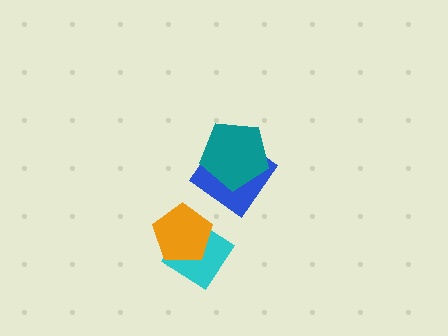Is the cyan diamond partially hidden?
Yes, it is partially covered by another shape.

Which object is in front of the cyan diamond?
The orange pentagon is in front of the cyan diamond.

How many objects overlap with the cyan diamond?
1 object overlaps with the cyan diamond.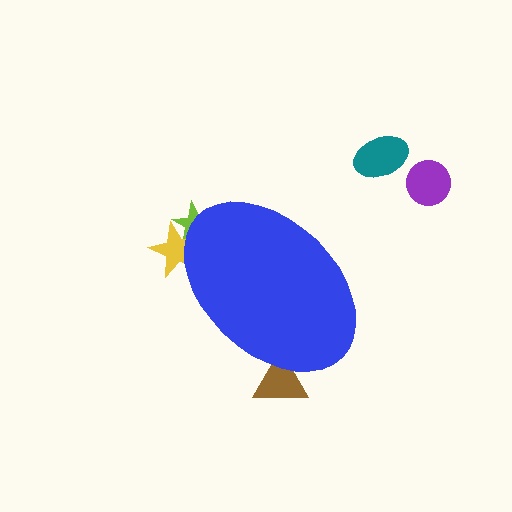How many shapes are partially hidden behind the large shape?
3 shapes are partially hidden.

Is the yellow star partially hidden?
Yes, the yellow star is partially hidden behind the blue ellipse.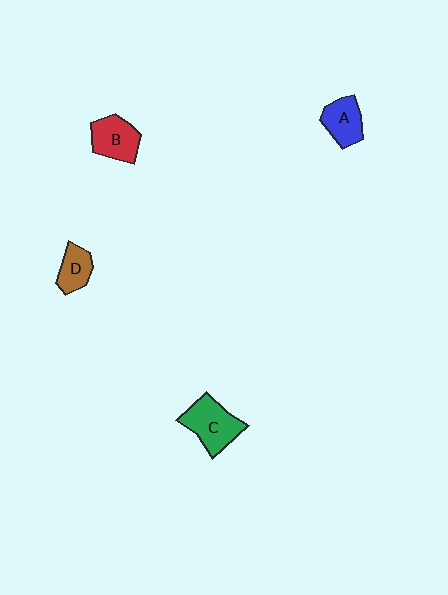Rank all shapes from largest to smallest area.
From largest to smallest: C (green), B (red), A (blue), D (brown).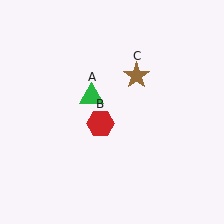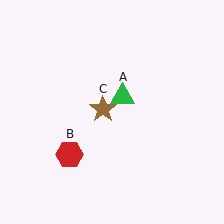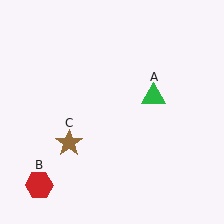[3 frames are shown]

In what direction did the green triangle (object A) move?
The green triangle (object A) moved right.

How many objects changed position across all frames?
3 objects changed position: green triangle (object A), red hexagon (object B), brown star (object C).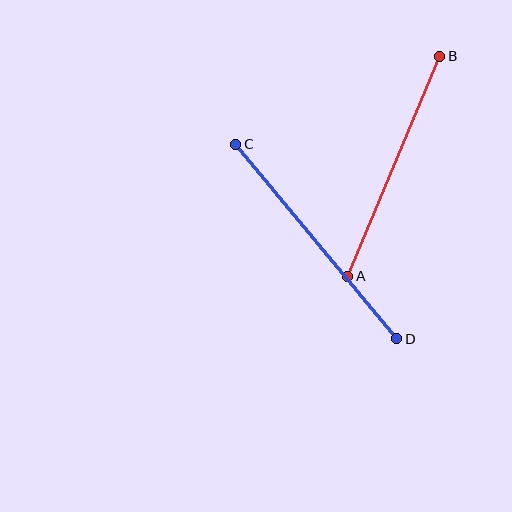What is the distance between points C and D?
The distance is approximately 252 pixels.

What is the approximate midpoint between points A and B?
The midpoint is at approximately (394, 166) pixels.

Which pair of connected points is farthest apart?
Points C and D are farthest apart.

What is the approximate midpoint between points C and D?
The midpoint is at approximately (316, 242) pixels.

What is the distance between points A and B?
The distance is approximately 239 pixels.